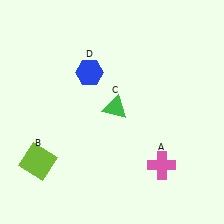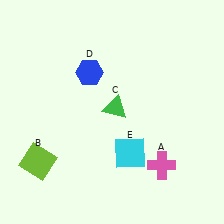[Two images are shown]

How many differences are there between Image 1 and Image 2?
There is 1 difference between the two images.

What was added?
A cyan square (E) was added in Image 2.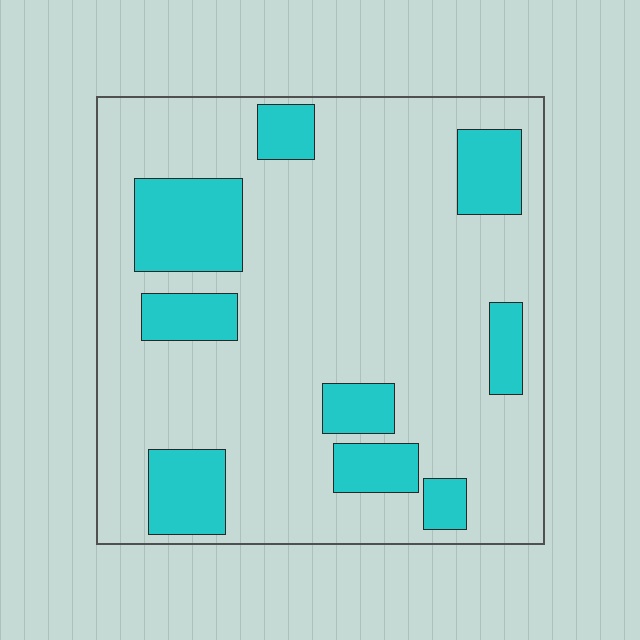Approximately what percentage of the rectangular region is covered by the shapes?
Approximately 20%.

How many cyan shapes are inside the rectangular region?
9.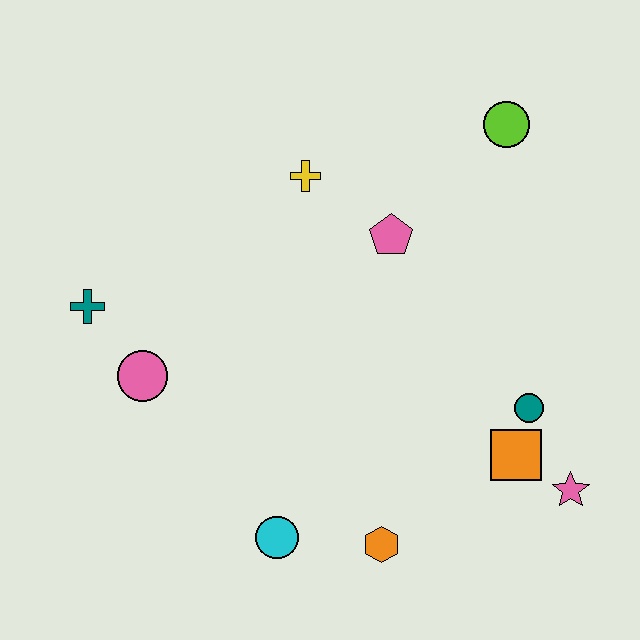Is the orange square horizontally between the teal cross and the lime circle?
No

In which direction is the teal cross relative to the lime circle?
The teal cross is to the left of the lime circle.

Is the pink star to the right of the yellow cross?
Yes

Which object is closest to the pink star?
The orange square is closest to the pink star.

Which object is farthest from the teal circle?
The teal cross is farthest from the teal circle.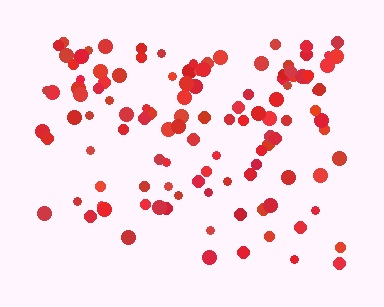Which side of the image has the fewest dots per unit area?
The bottom.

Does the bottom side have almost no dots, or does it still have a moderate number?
Still a moderate number, just noticeably fewer than the top.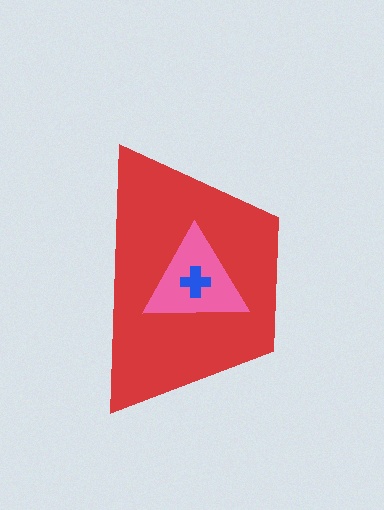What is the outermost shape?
The red trapezoid.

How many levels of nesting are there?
3.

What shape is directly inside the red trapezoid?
The pink triangle.